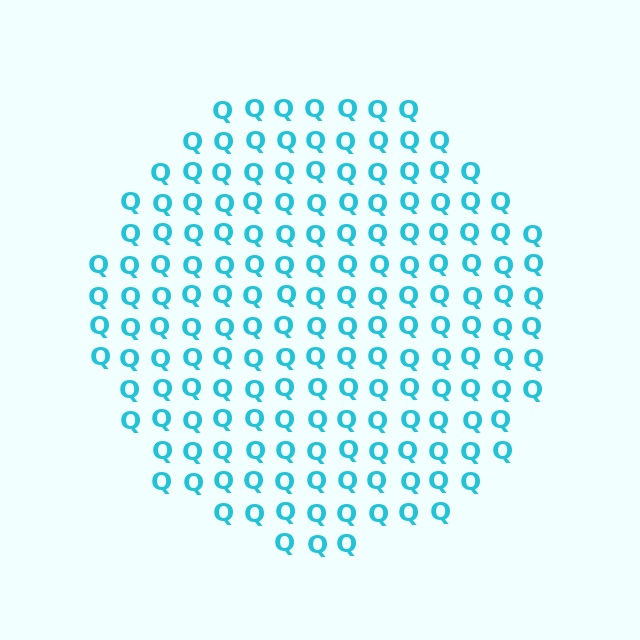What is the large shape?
The large shape is a circle.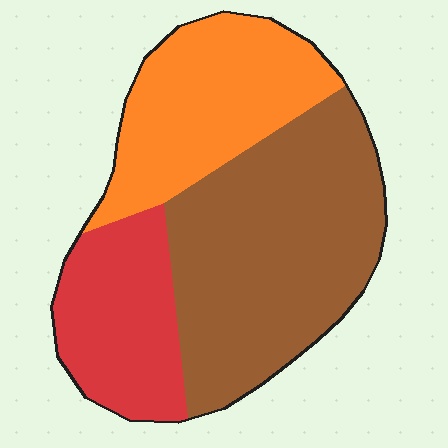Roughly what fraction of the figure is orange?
Orange covers 29% of the figure.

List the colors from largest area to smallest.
From largest to smallest: brown, orange, red.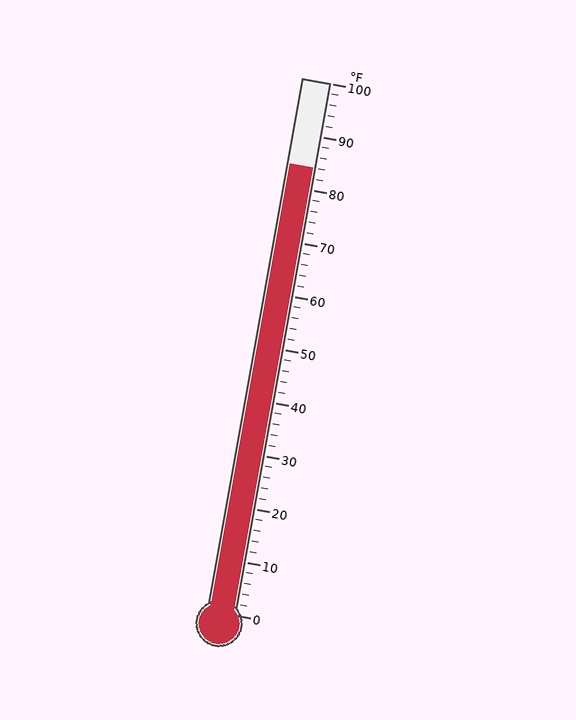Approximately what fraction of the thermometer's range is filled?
The thermometer is filled to approximately 85% of its range.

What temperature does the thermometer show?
The thermometer shows approximately 84°F.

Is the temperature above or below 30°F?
The temperature is above 30°F.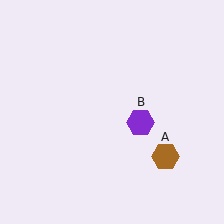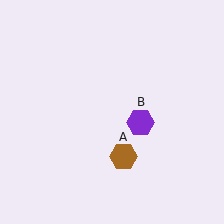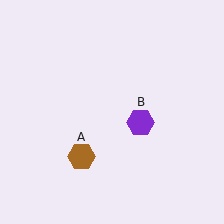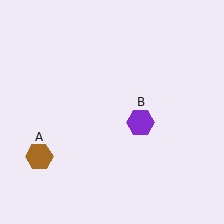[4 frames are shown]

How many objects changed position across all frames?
1 object changed position: brown hexagon (object A).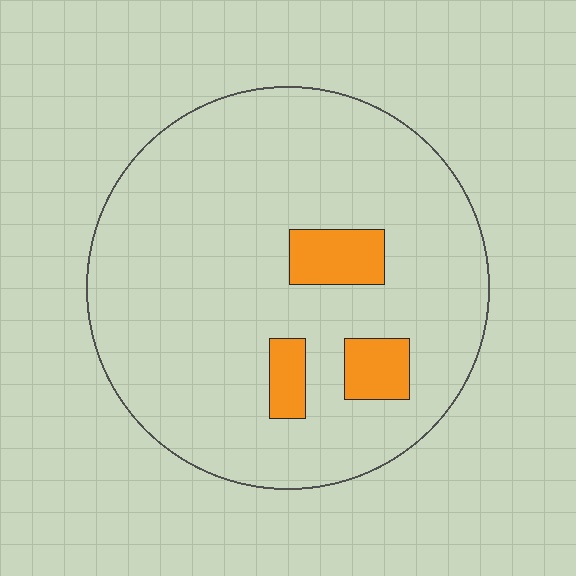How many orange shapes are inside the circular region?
3.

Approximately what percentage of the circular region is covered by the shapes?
Approximately 10%.